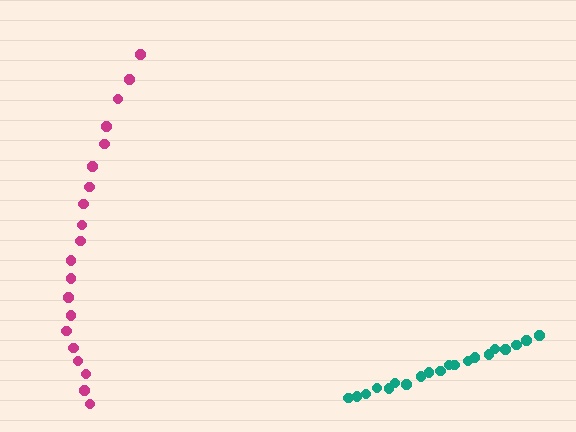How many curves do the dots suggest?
There are 2 distinct paths.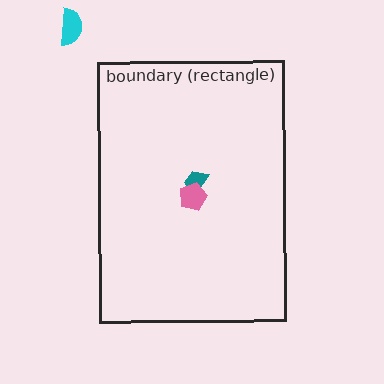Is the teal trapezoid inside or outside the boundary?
Inside.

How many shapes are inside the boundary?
2 inside, 1 outside.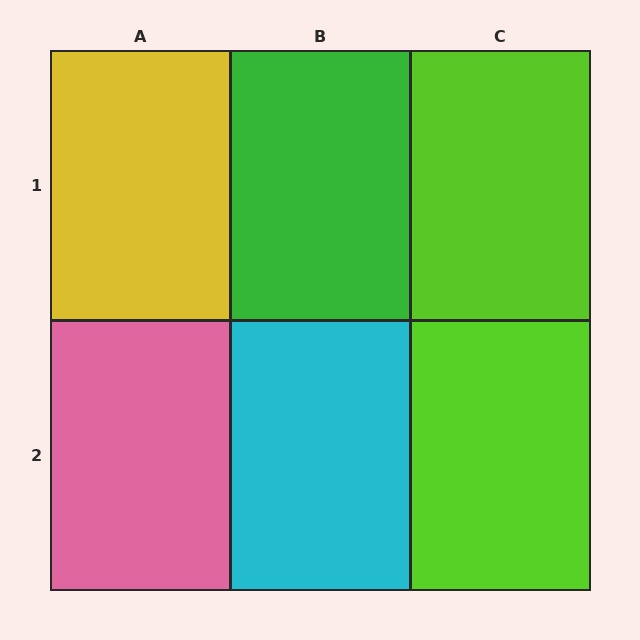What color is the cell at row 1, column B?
Green.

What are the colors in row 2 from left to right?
Pink, cyan, lime.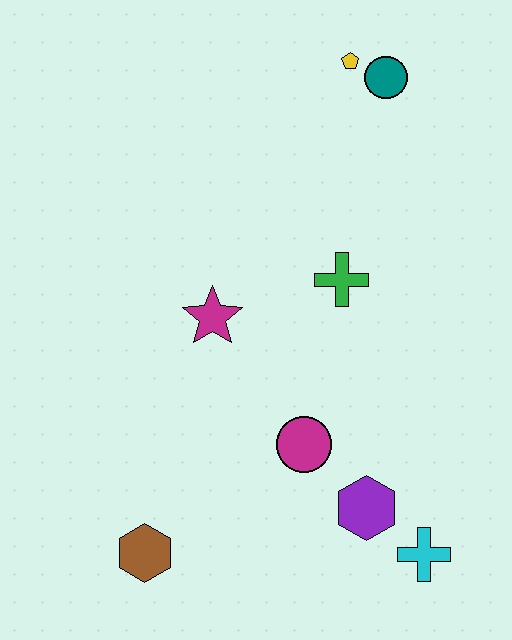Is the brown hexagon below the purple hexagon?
Yes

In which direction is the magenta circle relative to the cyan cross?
The magenta circle is to the left of the cyan cross.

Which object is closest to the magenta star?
The green cross is closest to the magenta star.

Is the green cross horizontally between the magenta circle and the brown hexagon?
No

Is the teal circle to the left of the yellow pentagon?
No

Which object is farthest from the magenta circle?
The yellow pentagon is farthest from the magenta circle.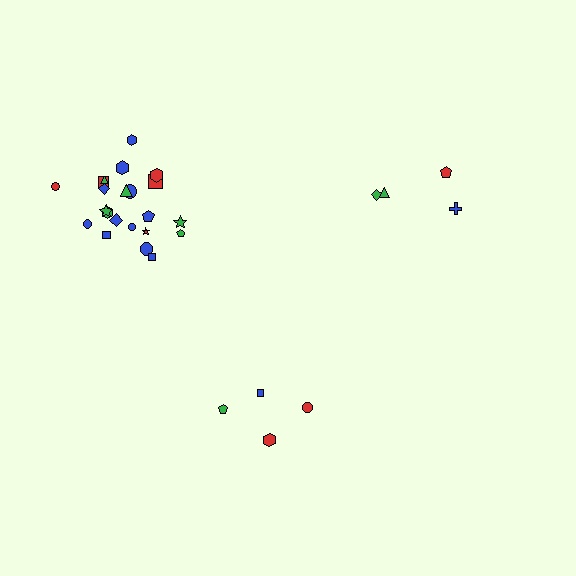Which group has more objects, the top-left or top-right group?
The top-left group.